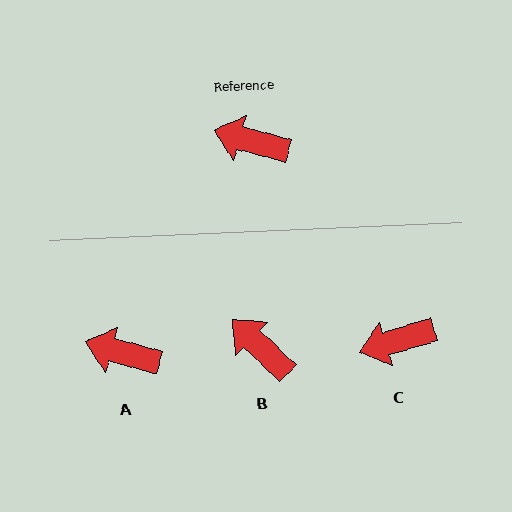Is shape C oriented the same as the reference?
No, it is off by about 32 degrees.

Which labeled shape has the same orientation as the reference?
A.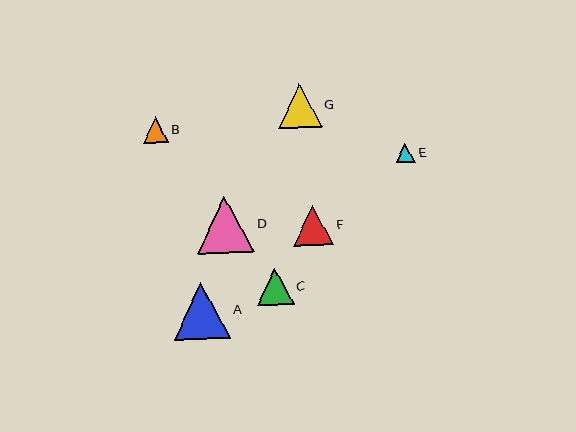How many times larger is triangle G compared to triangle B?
Triangle G is approximately 1.8 times the size of triangle B.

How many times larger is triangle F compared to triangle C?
Triangle F is approximately 1.1 times the size of triangle C.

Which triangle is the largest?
Triangle D is the largest with a size of approximately 57 pixels.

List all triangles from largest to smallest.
From largest to smallest: D, A, G, F, C, B, E.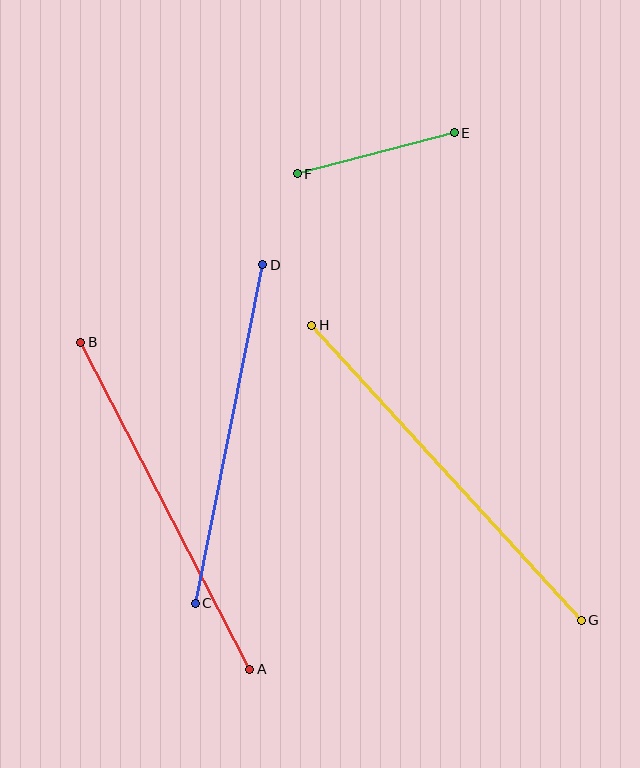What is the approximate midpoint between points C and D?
The midpoint is at approximately (229, 434) pixels.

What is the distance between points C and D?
The distance is approximately 345 pixels.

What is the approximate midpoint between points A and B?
The midpoint is at approximately (165, 506) pixels.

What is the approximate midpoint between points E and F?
The midpoint is at approximately (376, 153) pixels.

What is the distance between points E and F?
The distance is approximately 162 pixels.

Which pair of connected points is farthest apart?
Points G and H are farthest apart.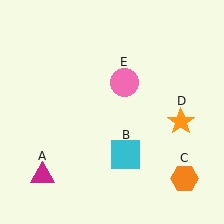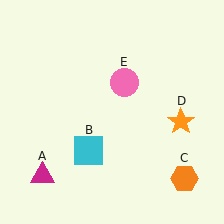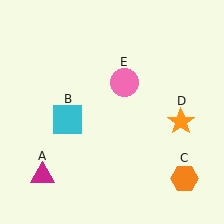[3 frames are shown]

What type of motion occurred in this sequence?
The cyan square (object B) rotated clockwise around the center of the scene.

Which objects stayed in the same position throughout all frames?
Magenta triangle (object A) and orange hexagon (object C) and orange star (object D) and pink circle (object E) remained stationary.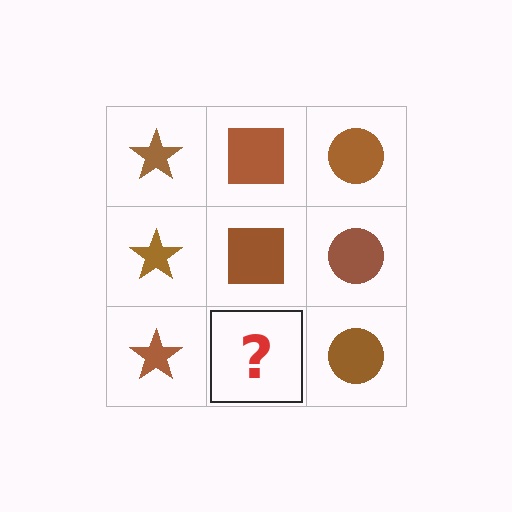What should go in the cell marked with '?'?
The missing cell should contain a brown square.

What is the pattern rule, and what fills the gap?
The rule is that each column has a consistent shape. The gap should be filled with a brown square.